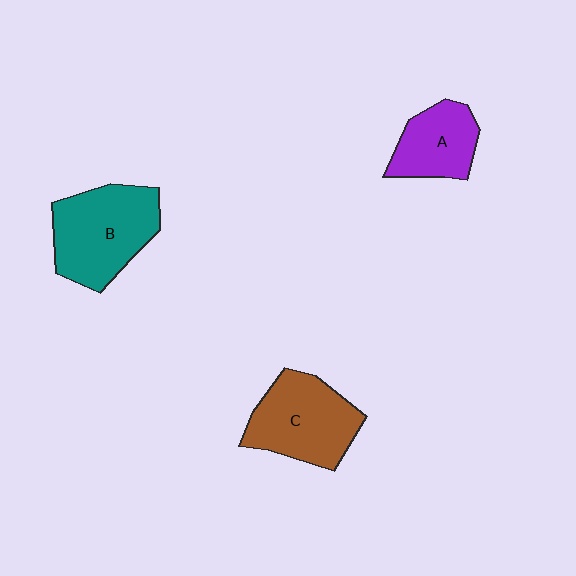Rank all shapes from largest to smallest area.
From largest to smallest: B (teal), C (brown), A (purple).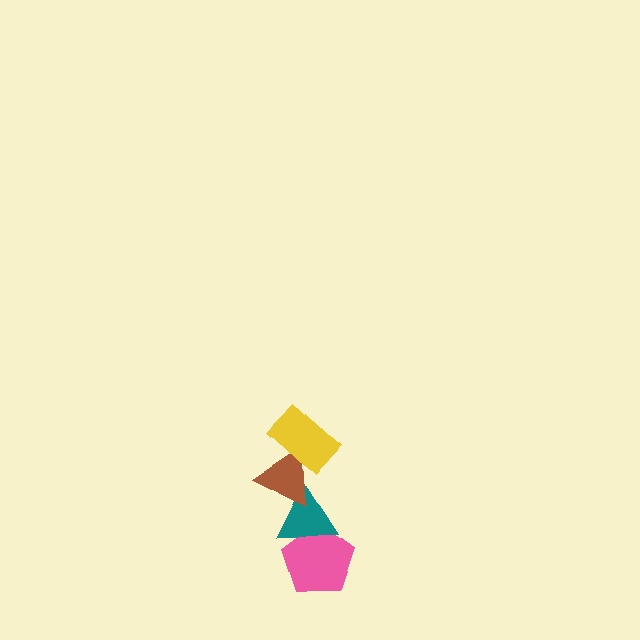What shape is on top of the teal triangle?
The brown triangle is on top of the teal triangle.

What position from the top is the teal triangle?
The teal triangle is 3rd from the top.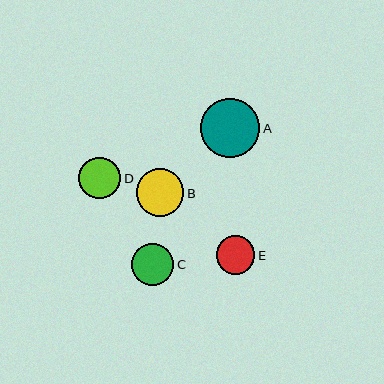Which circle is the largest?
Circle A is the largest with a size of approximately 59 pixels.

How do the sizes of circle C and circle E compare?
Circle C and circle E are approximately the same size.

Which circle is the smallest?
Circle E is the smallest with a size of approximately 39 pixels.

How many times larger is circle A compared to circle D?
Circle A is approximately 1.4 times the size of circle D.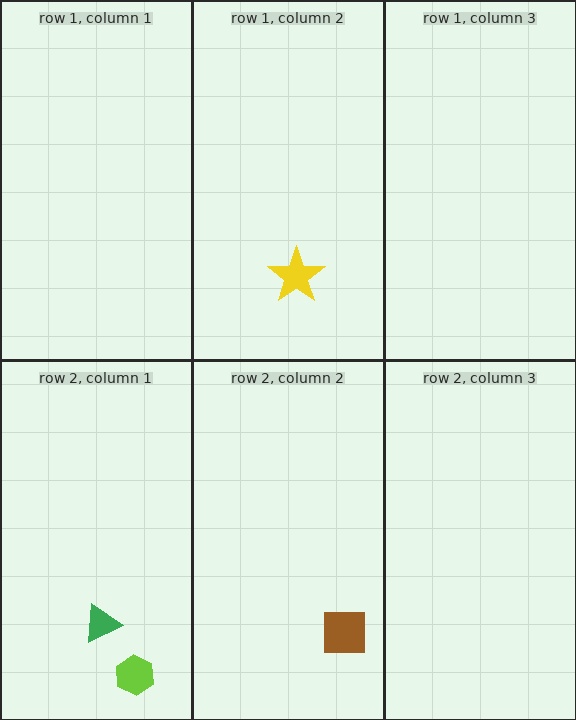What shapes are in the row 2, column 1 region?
The green triangle, the lime hexagon.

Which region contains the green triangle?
The row 2, column 1 region.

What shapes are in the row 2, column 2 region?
The brown square.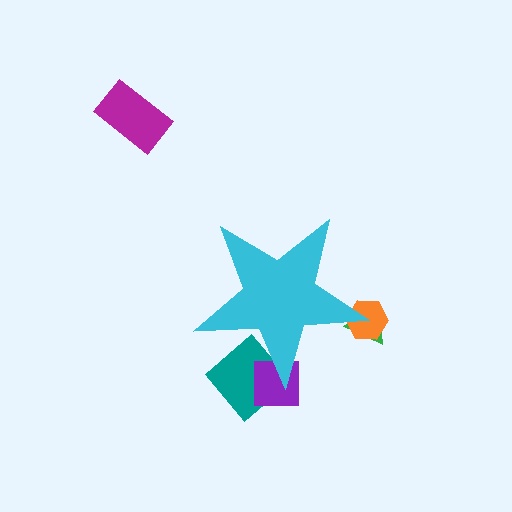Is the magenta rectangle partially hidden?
No, the magenta rectangle is fully visible.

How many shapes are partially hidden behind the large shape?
4 shapes are partially hidden.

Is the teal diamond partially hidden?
Yes, the teal diamond is partially hidden behind the cyan star.